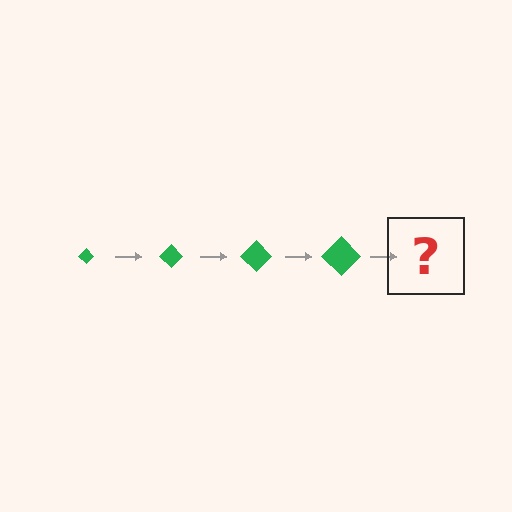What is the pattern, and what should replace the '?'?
The pattern is that the diamond gets progressively larger each step. The '?' should be a green diamond, larger than the previous one.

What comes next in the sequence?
The next element should be a green diamond, larger than the previous one.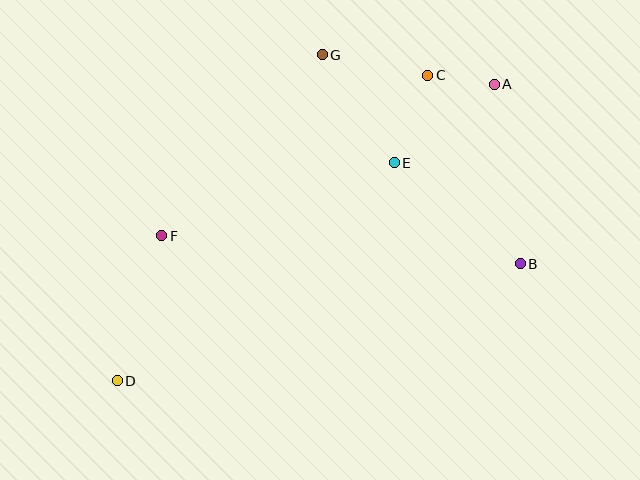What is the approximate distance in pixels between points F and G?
The distance between F and G is approximately 242 pixels.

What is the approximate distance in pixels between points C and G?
The distance between C and G is approximately 108 pixels.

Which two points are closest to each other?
Points A and C are closest to each other.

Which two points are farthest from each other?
Points A and D are farthest from each other.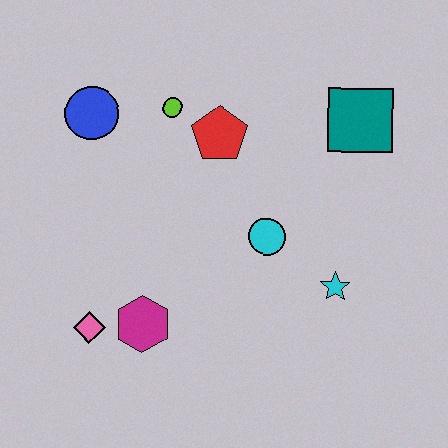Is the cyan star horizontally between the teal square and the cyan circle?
Yes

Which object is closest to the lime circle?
The red pentagon is closest to the lime circle.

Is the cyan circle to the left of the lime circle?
No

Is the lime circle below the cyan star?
No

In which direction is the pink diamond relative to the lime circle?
The pink diamond is below the lime circle.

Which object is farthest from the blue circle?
The cyan star is farthest from the blue circle.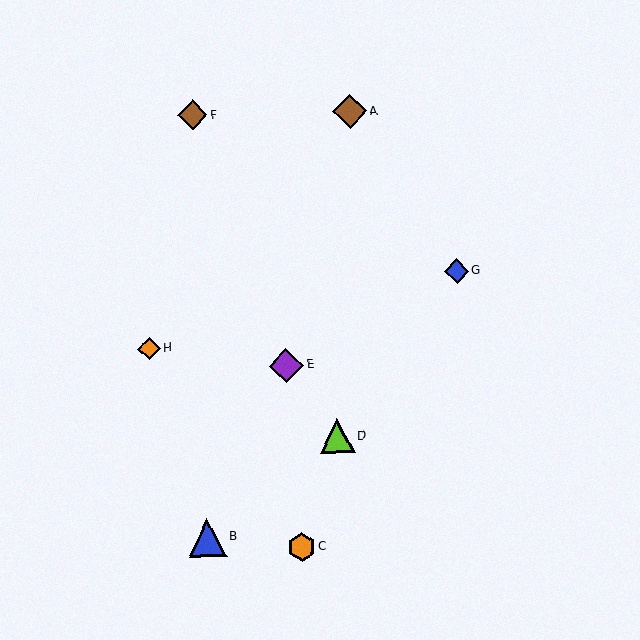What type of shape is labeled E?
Shape E is a purple diamond.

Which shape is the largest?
The blue triangle (labeled B) is the largest.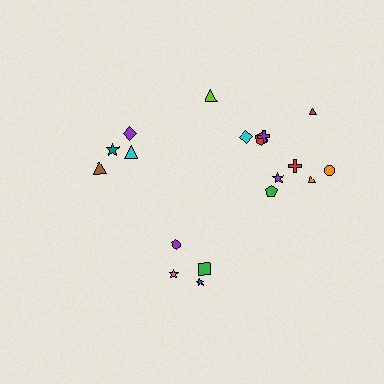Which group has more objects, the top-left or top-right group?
The top-right group.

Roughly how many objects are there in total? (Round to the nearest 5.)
Roughly 20 objects in total.